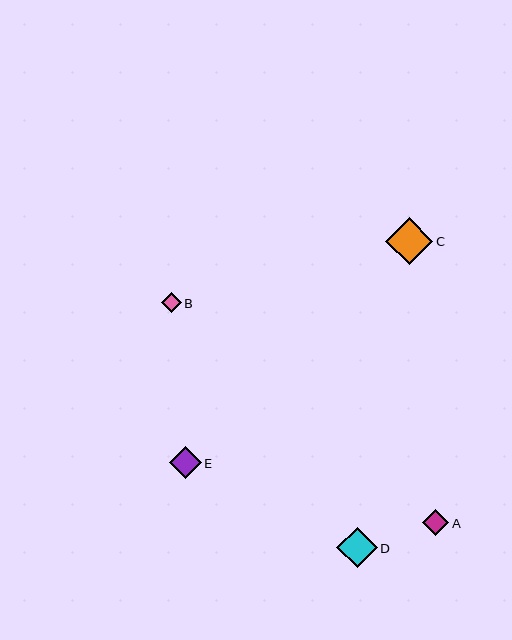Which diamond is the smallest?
Diamond B is the smallest with a size of approximately 20 pixels.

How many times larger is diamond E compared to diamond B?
Diamond E is approximately 1.6 times the size of diamond B.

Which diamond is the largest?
Diamond C is the largest with a size of approximately 47 pixels.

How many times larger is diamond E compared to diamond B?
Diamond E is approximately 1.6 times the size of diamond B.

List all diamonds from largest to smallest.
From largest to smallest: C, D, E, A, B.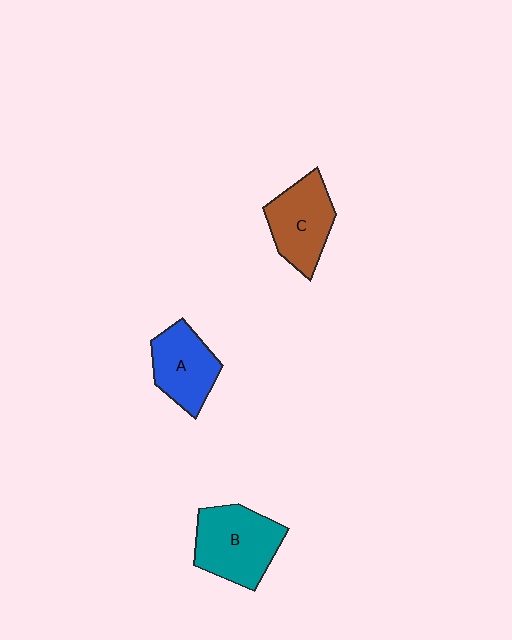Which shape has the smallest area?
Shape A (blue).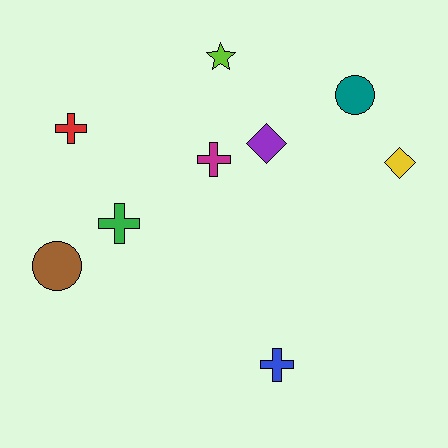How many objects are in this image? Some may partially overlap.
There are 9 objects.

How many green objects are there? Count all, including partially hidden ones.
There is 1 green object.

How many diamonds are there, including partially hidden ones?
There are 2 diamonds.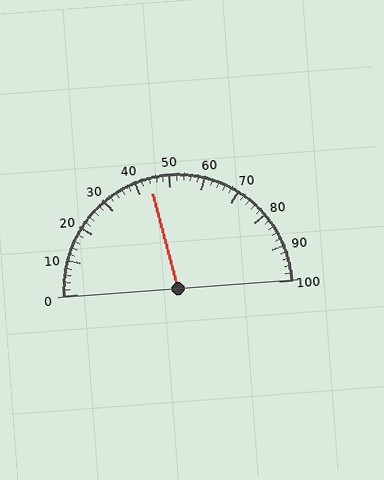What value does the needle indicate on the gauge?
The needle indicates approximately 44.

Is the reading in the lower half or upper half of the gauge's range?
The reading is in the lower half of the range (0 to 100).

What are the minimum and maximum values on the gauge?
The gauge ranges from 0 to 100.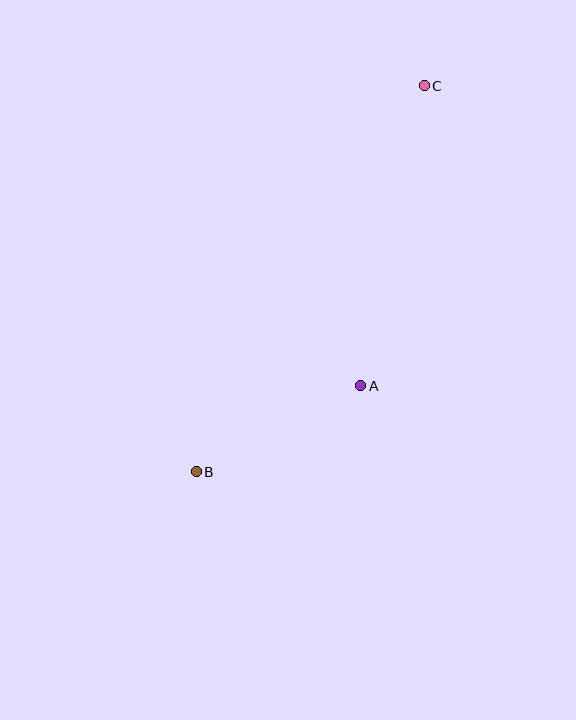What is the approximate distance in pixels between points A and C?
The distance between A and C is approximately 307 pixels.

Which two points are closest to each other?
Points A and B are closest to each other.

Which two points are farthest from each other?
Points B and C are farthest from each other.